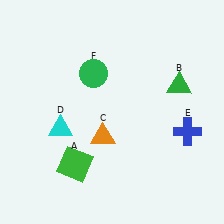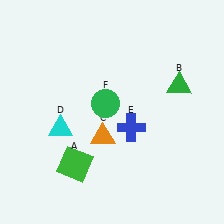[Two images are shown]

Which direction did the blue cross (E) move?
The blue cross (E) moved left.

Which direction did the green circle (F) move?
The green circle (F) moved down.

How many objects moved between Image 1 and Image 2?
2 objects moved between the two images.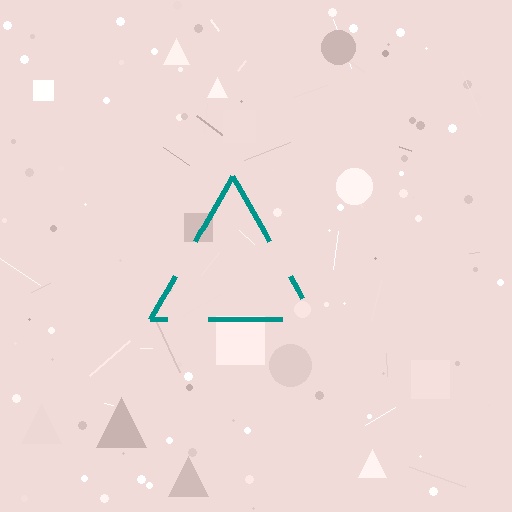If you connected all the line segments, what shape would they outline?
They would outline a triangle.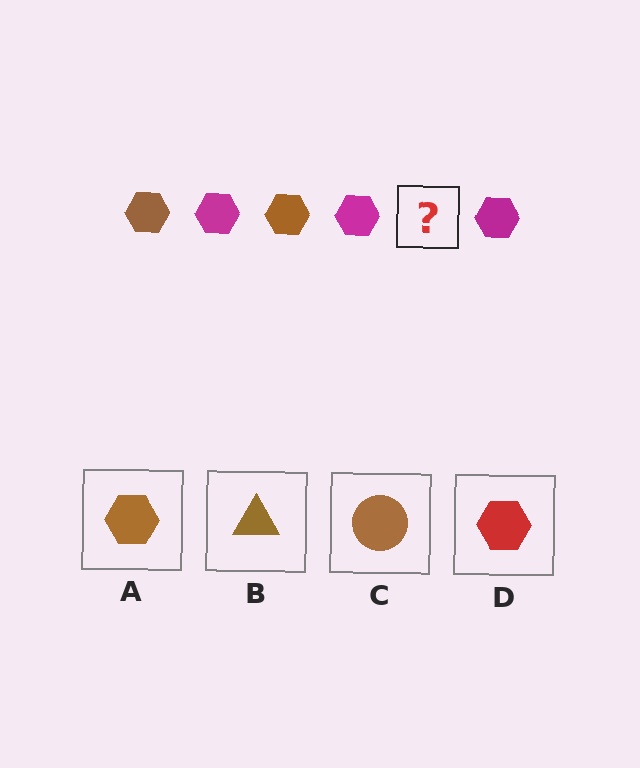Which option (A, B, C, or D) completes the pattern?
A.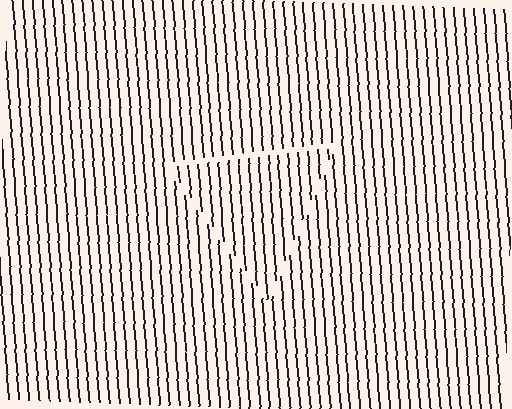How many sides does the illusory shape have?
3 sides — the line-ends trace a triangle.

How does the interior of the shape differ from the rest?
The interior of the shape contains the same grating, shifted by half a period — the contour is defined by the phase discontinuity where line-ends from the inner and outer gratings abut.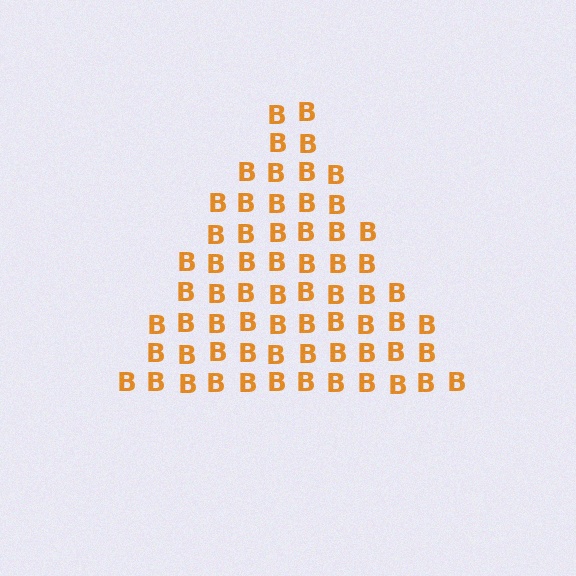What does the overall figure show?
The overall figure shows a triangle.